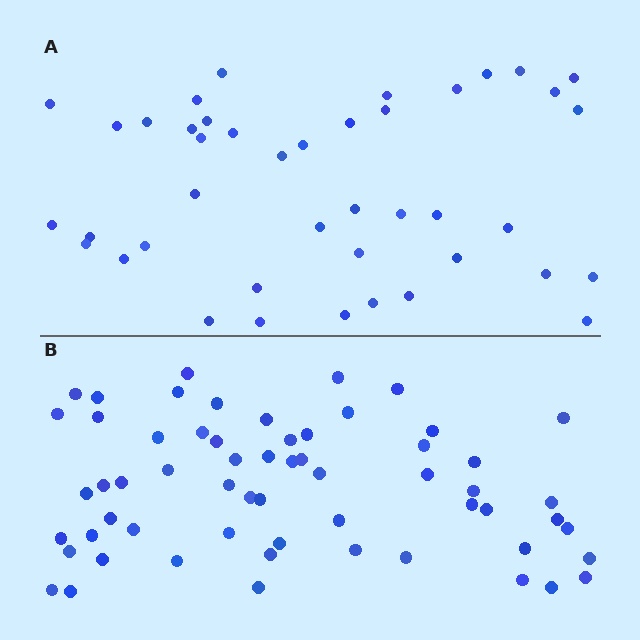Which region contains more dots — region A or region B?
Region B (the bottom region) has more dots.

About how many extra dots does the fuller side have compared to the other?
Region B has approximately 20 more dots than region A.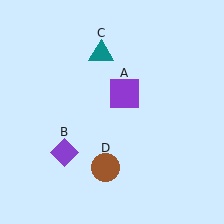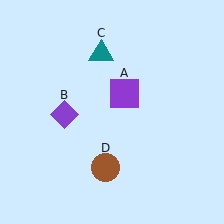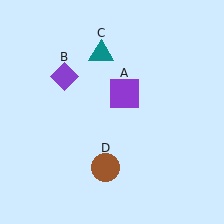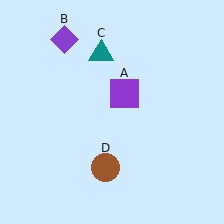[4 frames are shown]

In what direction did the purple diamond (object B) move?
The purple diamond (object B) moved up.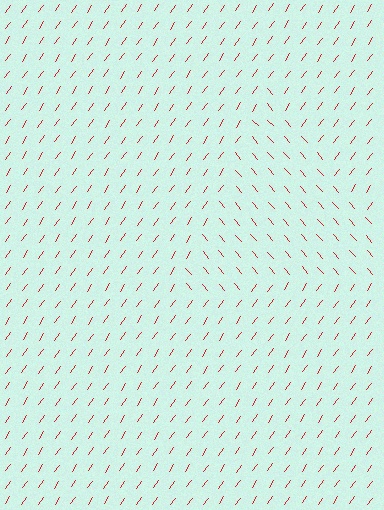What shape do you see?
I see a triangle.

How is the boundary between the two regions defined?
The boundary is defined purely by a change in line orientation (approximately 75 degrees difference). All lines are the same color and thickness.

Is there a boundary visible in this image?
Yes, there is a texture boundary formed by a change in line orientation.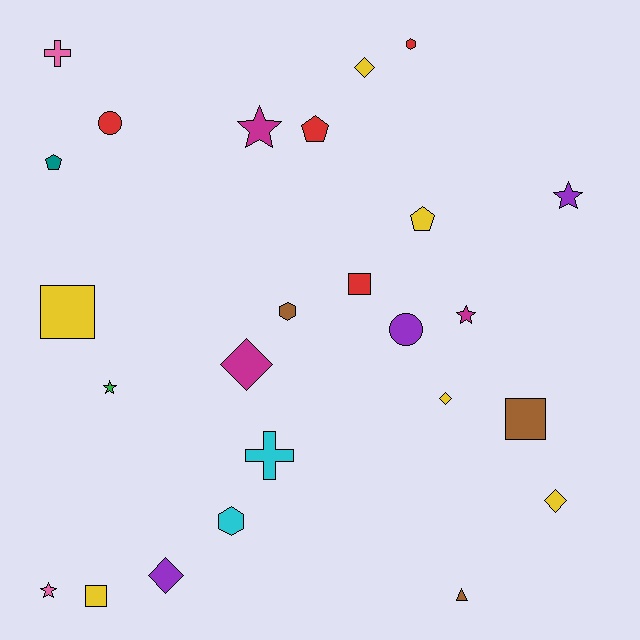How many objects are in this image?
There are 25 objects.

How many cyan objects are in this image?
There are 2 cyan objects.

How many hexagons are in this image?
There are 3 hexagons.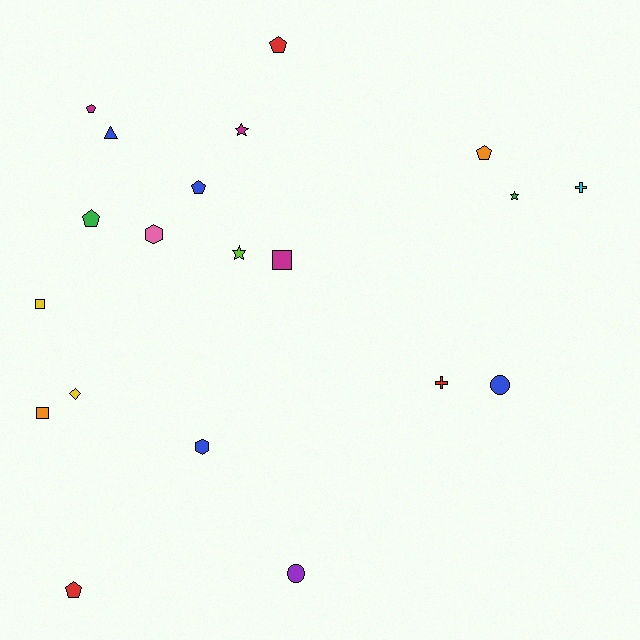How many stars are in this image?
There are 3 stars.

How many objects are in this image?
There are 20 objects.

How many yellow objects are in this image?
There are 2 yellow objects.